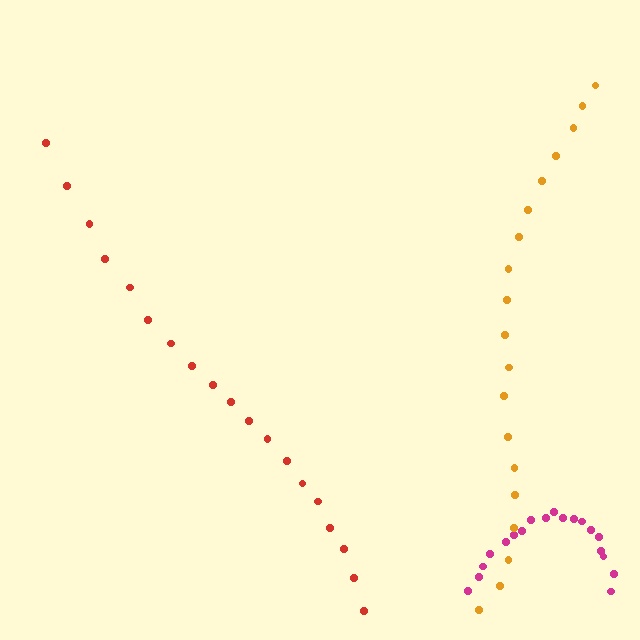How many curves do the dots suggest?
There are 3 distinct paths.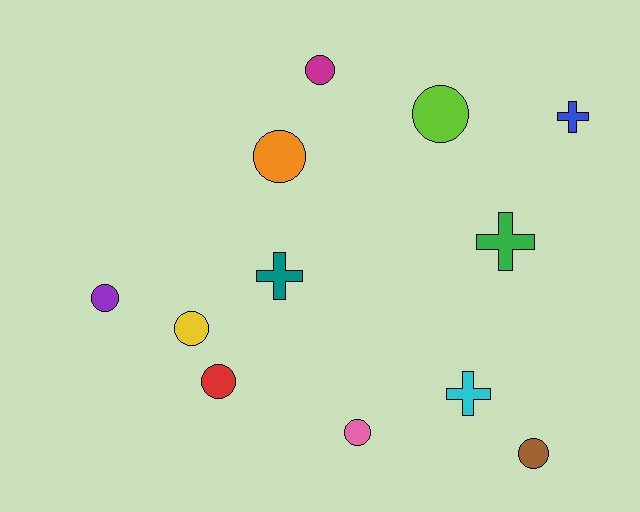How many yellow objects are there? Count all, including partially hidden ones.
There is 1 yellow object.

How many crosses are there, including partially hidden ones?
There are 4 crosses.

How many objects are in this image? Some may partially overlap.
There are 12 objects.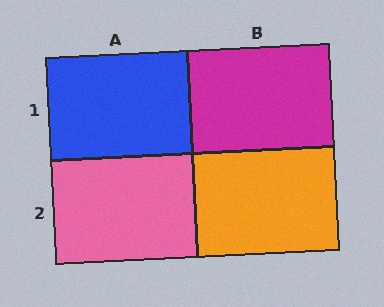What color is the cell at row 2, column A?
Pink.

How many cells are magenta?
1 cell is magenta.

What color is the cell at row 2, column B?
Orange.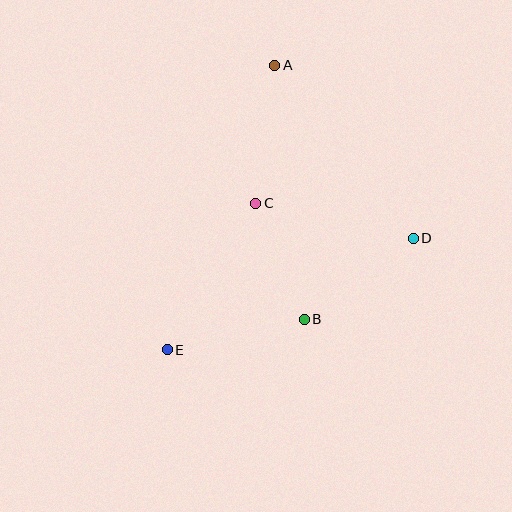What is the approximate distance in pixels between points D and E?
The distance between D and E is approximately 270 pixels.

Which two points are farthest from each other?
Points A and E are farthest from each other.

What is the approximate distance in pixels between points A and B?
The distance between A and B is approximately 256 pixels.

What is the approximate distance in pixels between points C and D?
The distance between C and D is approximately 161 pixels.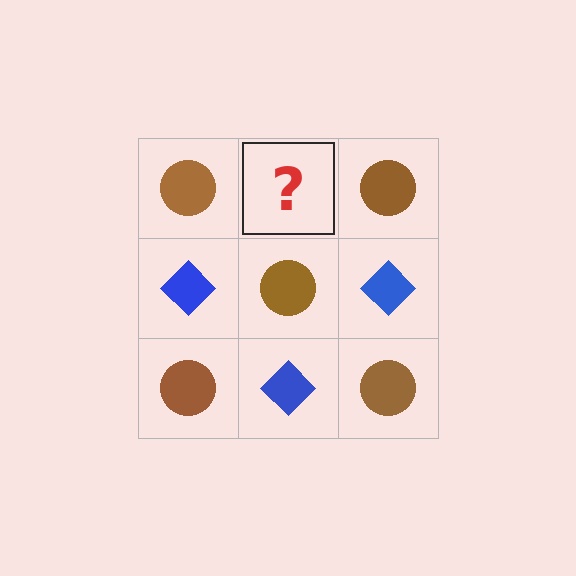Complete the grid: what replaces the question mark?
The question mark should be replaced with a blue diamond.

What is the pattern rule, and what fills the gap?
The rule is that it alternates brown circle and blue diamond in a checkerboard pattern. The gap should be filled with a blue diamond.